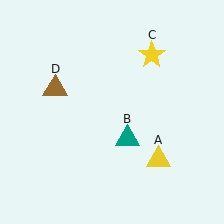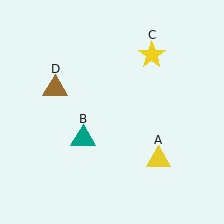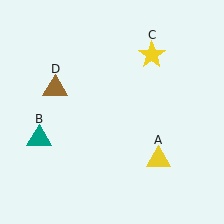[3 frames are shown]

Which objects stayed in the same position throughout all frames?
Yellow triangle (object A) and yellow star (object C) and brown triangle (object D) remained stationary.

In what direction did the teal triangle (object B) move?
The teal triangle (object B) moved left.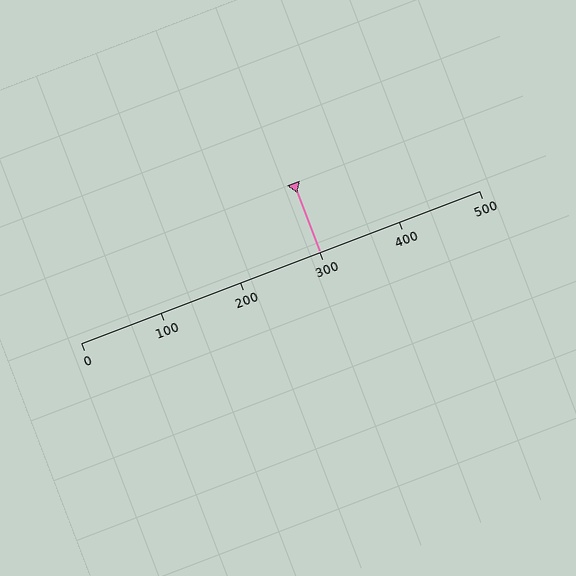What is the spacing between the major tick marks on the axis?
The major ticks are spaced 100 apart.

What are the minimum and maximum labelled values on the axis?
The axis runs from 0 to 500.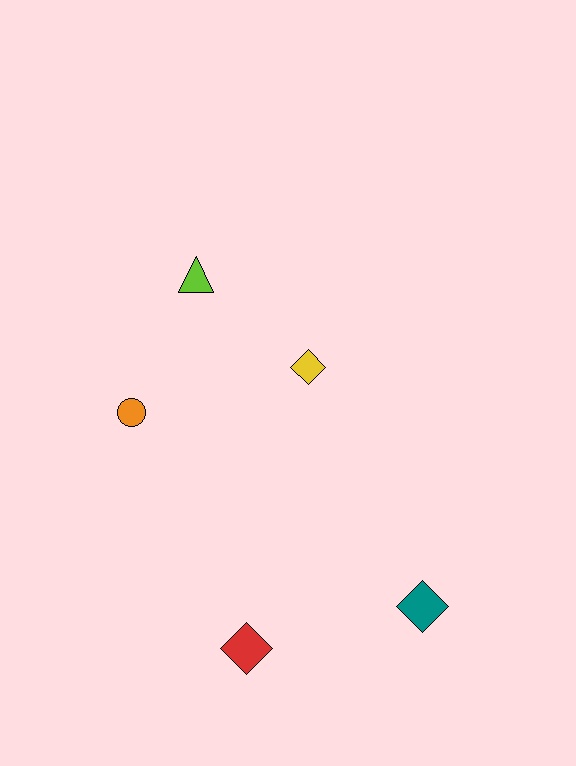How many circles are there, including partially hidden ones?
There is 1 circle.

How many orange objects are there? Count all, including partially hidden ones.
There is 1 orange object.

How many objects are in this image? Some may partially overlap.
There are 5 objects.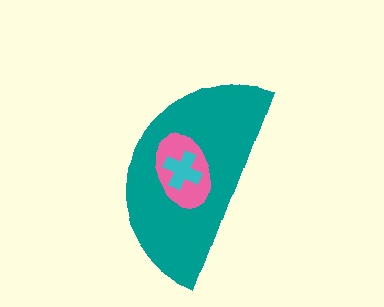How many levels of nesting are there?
3.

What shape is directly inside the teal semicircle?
The pink ellipse.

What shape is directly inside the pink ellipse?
The cyan cross.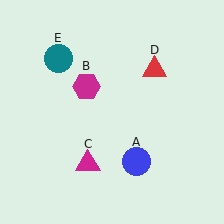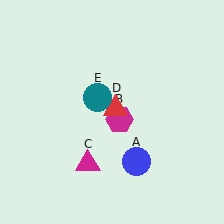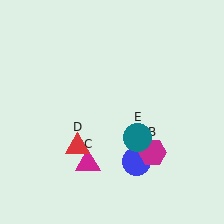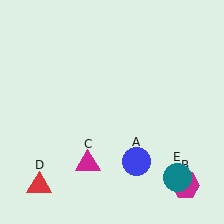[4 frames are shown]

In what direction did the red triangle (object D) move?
The red triangle (object D) moved down and to the left.